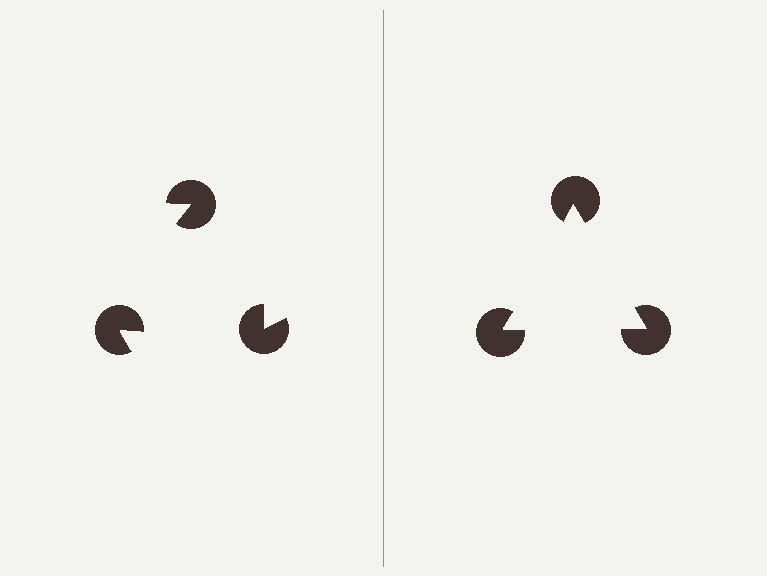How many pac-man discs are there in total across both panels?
6 — 3 on each side.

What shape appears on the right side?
An illusory triangle.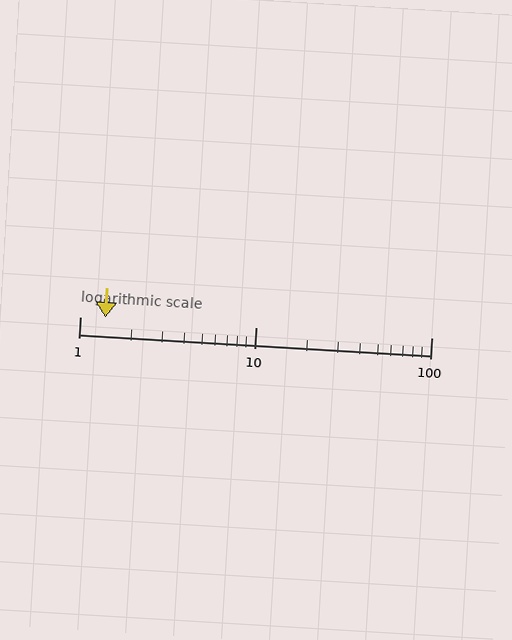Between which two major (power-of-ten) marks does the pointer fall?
The pointer is between 1 and 10.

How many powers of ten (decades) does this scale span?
The scale spans 2 decades, from 1 to 100.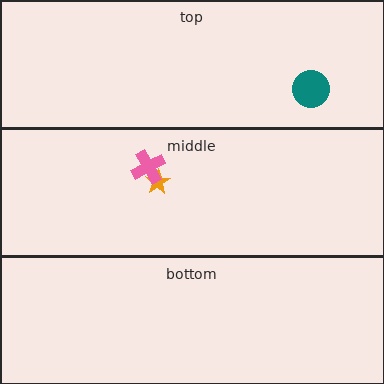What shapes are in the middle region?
The orange star, the pink cross.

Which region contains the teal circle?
The top region.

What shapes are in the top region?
The teal circle.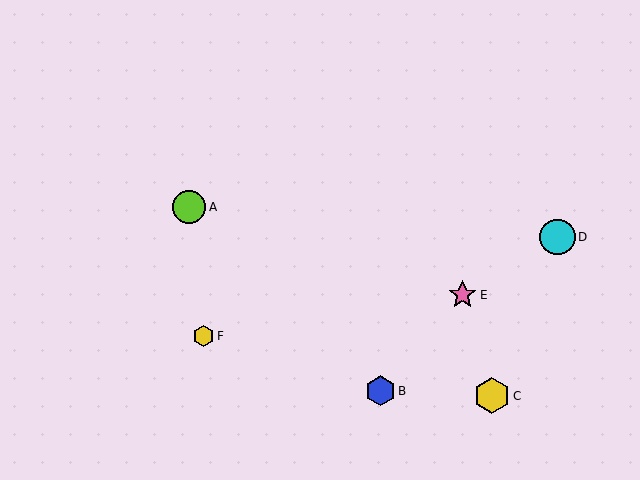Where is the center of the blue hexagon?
The center of the blue hexagon is at (380, 391).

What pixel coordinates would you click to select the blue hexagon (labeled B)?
Click at (380, 391) to select the blue hexagon B.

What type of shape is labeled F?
Shape F is a yellow hexagon.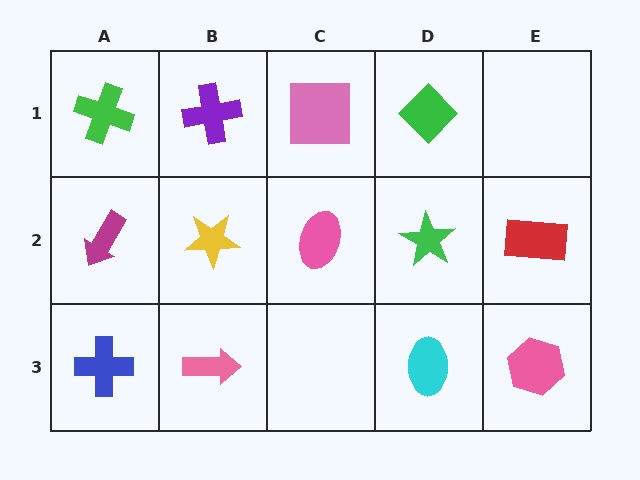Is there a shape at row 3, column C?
No, that cell is empty.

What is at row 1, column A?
A green cross.